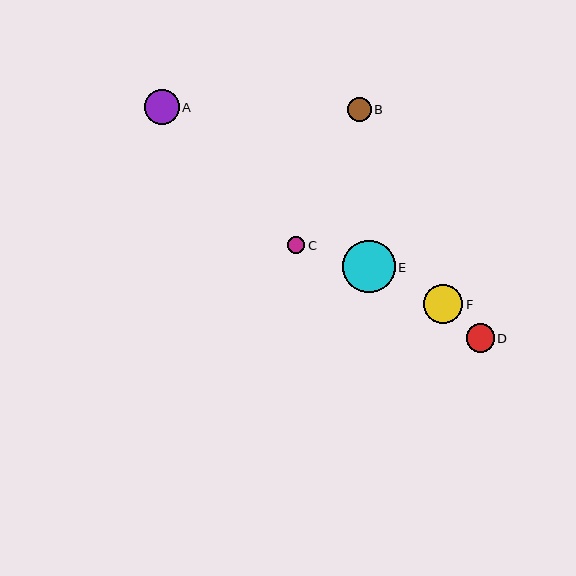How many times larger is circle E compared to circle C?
Circle E is approximately 3.1 times the size of circle C.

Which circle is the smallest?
Circle C is the smallest with a size of approximately 17 pixels.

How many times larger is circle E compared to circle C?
Circle E is approximately 3.1 times the size of circle C.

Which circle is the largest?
Circle E is the largest with a size of approximately 53 pixels.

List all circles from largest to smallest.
From largest to smallest: E, F, A, D, B, C.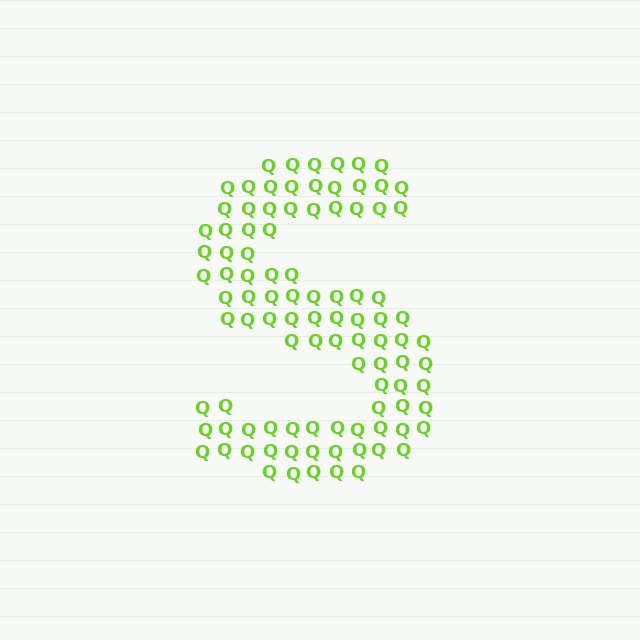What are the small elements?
The small elements are letter Q's.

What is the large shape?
The large shape is the letter S.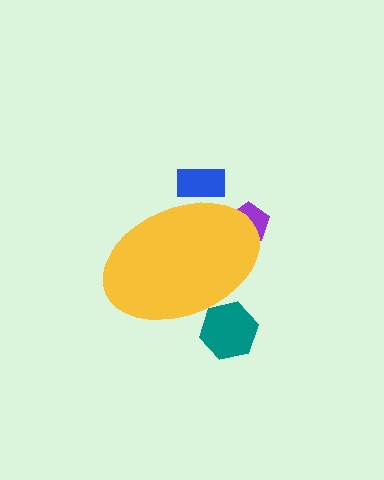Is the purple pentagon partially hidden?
Yes, the purple pentagon is partially hidden behind the yellow ellipse.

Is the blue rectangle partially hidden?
Yes, the blue rectangle is partially hidden behind the yellow ellipse.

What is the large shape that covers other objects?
A yellow ellipse.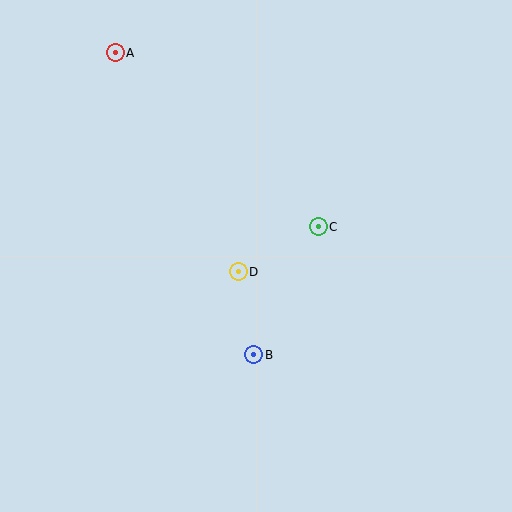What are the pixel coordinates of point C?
Point C is at (318, 227).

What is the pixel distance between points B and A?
The distance between B and A is 332 pixels.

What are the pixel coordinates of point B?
Point B is at (254, 355).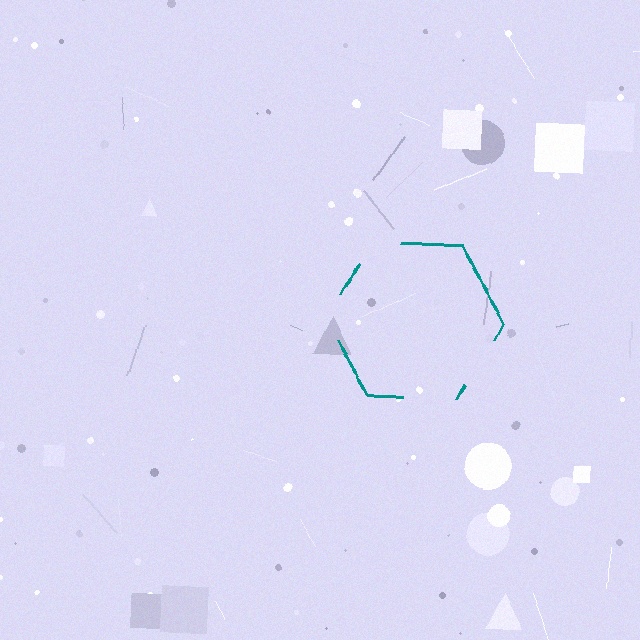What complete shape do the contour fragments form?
The contour fragments form a hexagon.